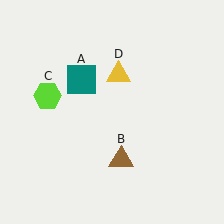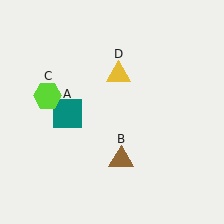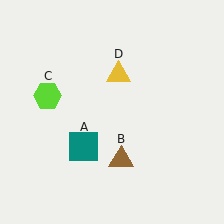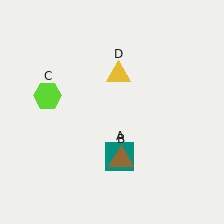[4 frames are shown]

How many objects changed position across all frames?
1 object changed position: teal square (object A).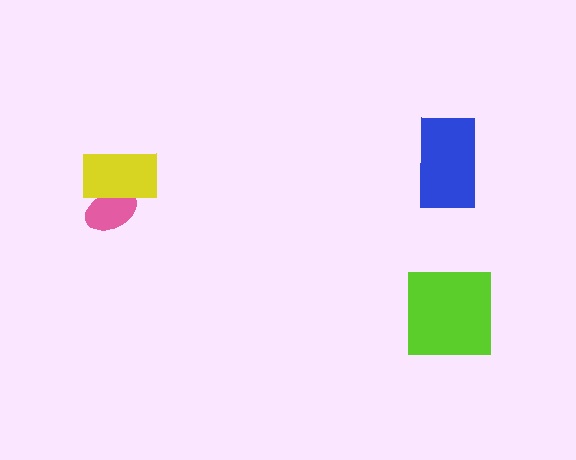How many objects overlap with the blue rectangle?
0 objects overlap with the blue rectangle.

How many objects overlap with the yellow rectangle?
1 object overlaps with the yellow rectangle.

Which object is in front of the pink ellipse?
The yellow rectangle is in front of the pink ellipse.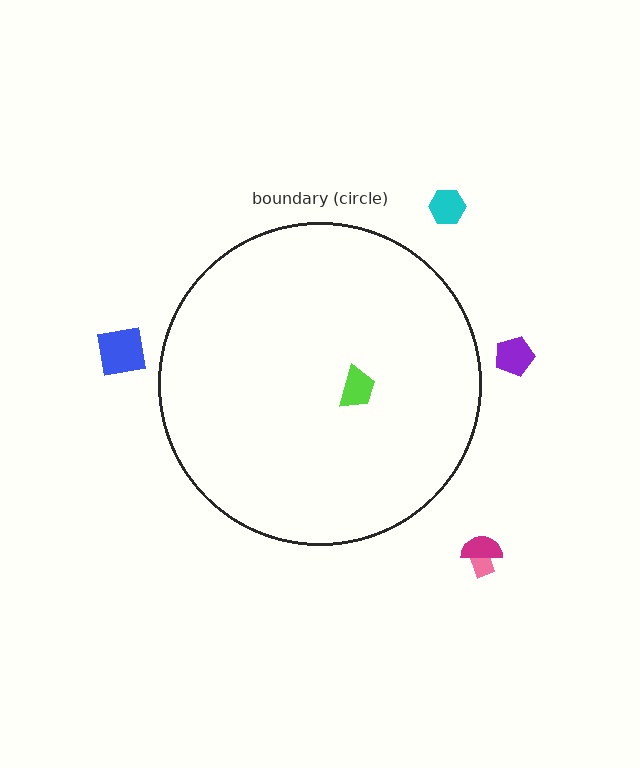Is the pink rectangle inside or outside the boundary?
Outside.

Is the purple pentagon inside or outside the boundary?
Outside.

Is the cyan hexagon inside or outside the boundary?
Outside.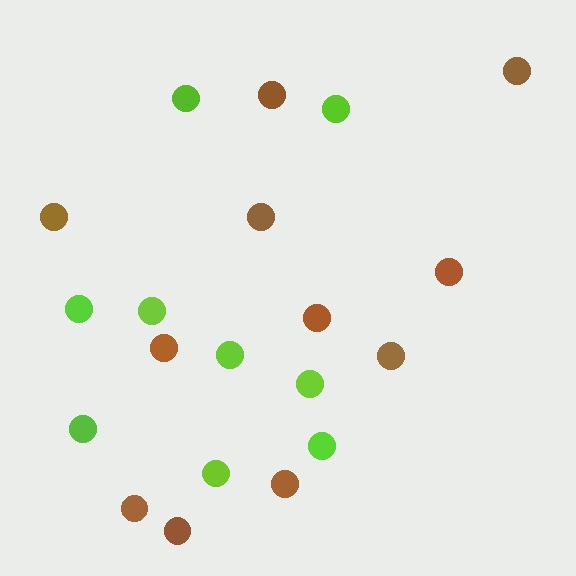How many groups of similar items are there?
There are 2 groups: one group of brown circles (11) and one group of lime circles (9).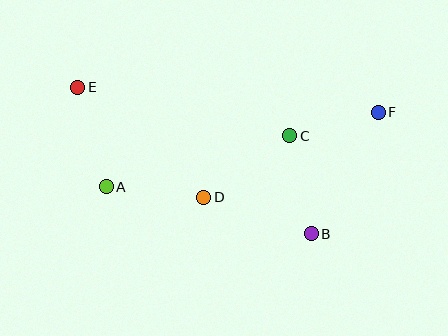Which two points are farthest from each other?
Points E and F are farthest from each other.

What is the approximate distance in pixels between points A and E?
The distance between A and E is approximately 104 pixels.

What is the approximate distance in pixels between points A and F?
The distance between A and F is approximately 282 pixels.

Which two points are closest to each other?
Points C and F are closest to each other.